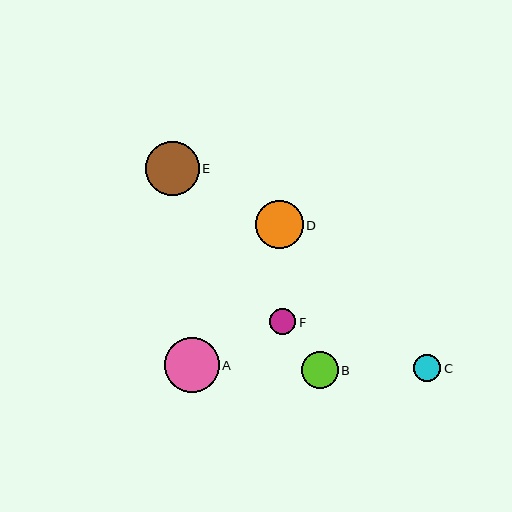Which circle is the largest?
Circle A is the largest with a size of approximately 55 pixels.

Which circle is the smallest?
Circle F is the smallest with a size of approximately 26 pixels.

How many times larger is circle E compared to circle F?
Circle E is approximately 2.1 times the size of circle F.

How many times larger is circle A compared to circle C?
Circle A is approximately 2.0 times the size of circle C.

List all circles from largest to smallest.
From largest to smallest: A, E, D, B, C, F.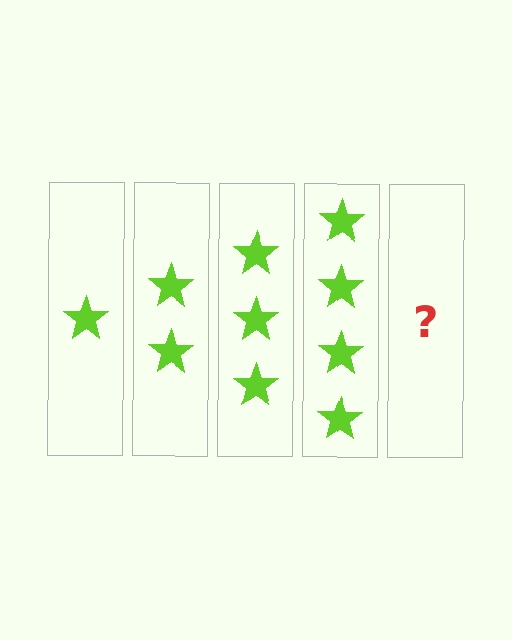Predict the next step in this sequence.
The next step is 5 stars.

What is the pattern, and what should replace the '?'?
The pattern is that each step adds one more star. The '?' should be 5 stars.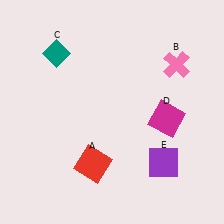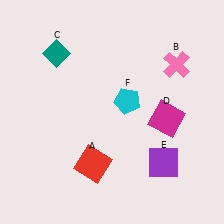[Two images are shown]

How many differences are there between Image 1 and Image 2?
There is 1 difference between the two images.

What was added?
A cyan pentagon (F) was added in Image 2.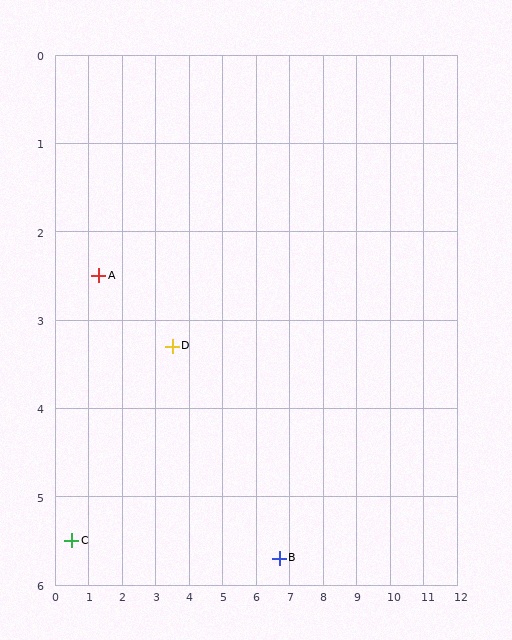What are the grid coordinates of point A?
Point A is at approximately (1.3, 2.5).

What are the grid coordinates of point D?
Point D is at approximately (3.5, 3.3).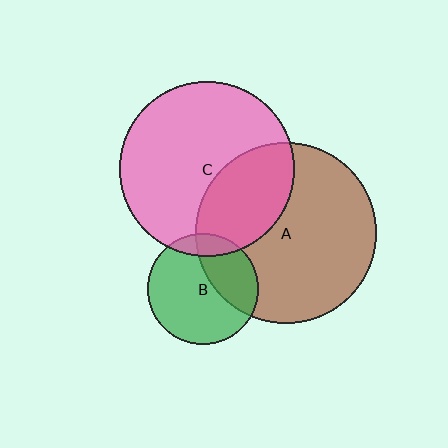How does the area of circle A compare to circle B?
Approximately 2.7 times.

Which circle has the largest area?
Circle A (brown).